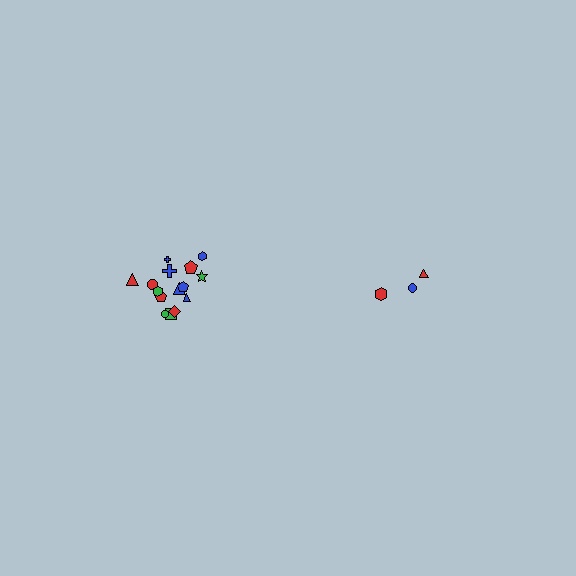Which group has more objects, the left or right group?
The left group.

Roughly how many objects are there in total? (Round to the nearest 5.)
Roughly 20 objects in total.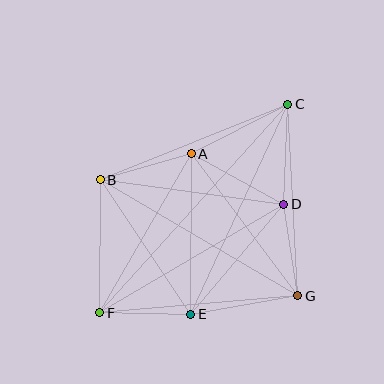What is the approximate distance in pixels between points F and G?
The distance between F and G is approximately 199 pixels.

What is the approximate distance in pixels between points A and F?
The distance between A and F is approximately 183 pixels.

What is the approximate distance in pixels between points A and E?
The distance between A and E is approximately 161 pixels.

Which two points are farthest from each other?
Points C and F are farthest from each other.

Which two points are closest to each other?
Points E and F are closest to each other.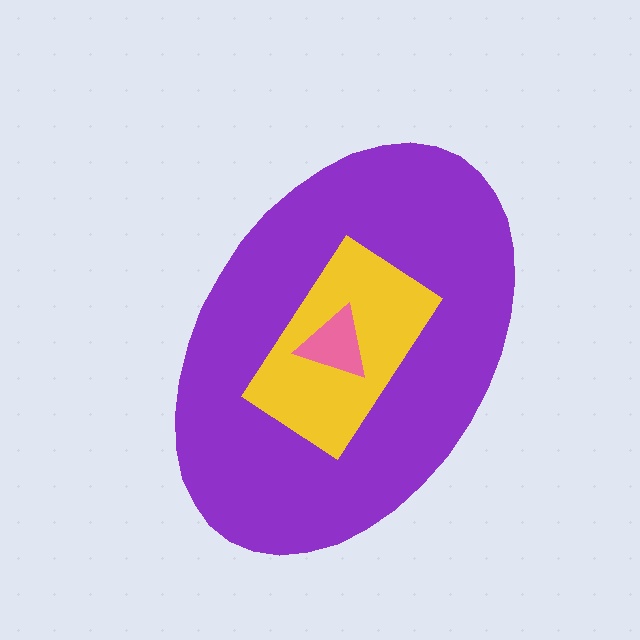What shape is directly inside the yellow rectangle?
The pink triangle.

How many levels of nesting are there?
3.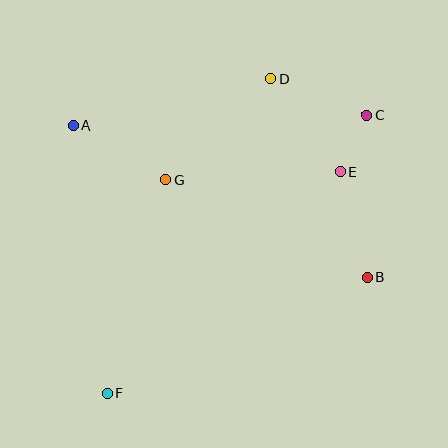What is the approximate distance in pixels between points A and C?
The distance between A and C is approximately 294 pixels.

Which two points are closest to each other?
Points C and E are closest to each other.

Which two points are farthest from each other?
Points C and F are farthest from each other.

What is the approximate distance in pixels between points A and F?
The distance between A and F is approximately 270 pixels.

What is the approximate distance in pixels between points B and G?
The distance between B and G is approximately 224 pixels.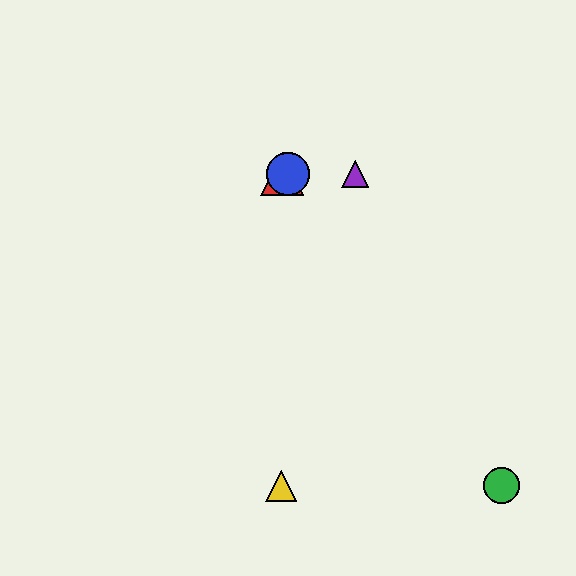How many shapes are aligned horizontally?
3 shapes (the red triangle, the blue circle, the purple triangle) are aligned horizontally.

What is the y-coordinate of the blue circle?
The blue circle is at y≈174.